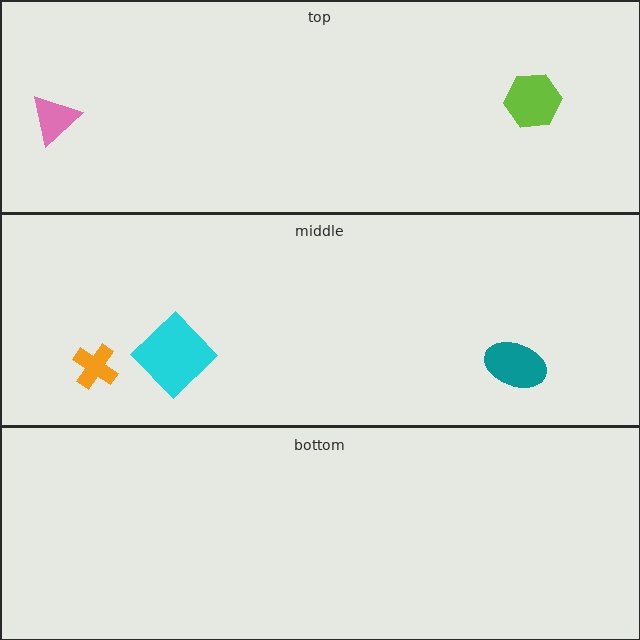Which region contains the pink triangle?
The top region.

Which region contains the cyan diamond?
The middle region.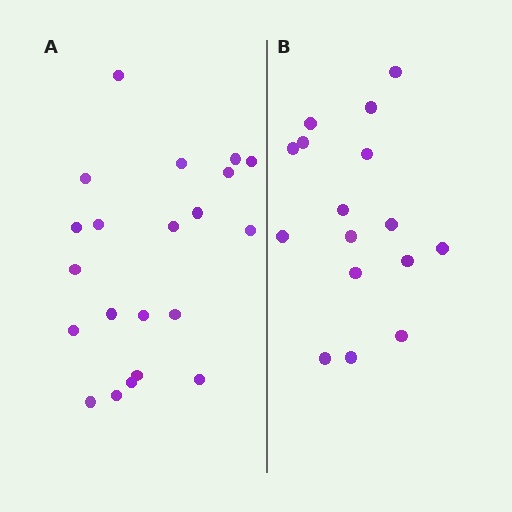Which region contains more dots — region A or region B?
Region A (the left region) has more dots.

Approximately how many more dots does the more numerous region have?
Region A has about 5 more dots than region B.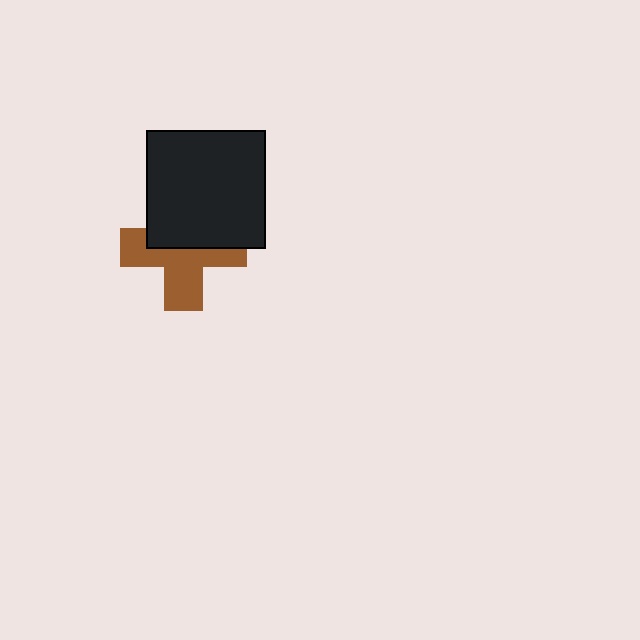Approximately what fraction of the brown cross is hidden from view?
Roughly 46% of the brown cross is hidden behind the black rectangle.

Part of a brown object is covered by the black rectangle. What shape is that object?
It is a cross.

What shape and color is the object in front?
The object in front is a black rectangle.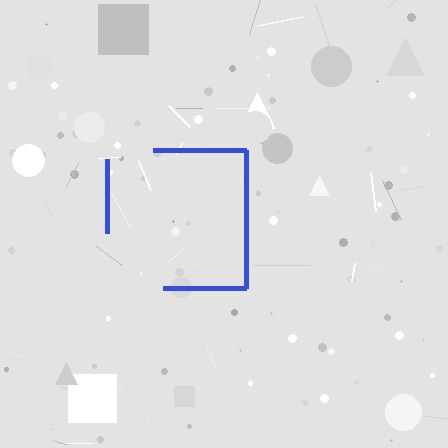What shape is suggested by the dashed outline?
The dashed outline suggests a square.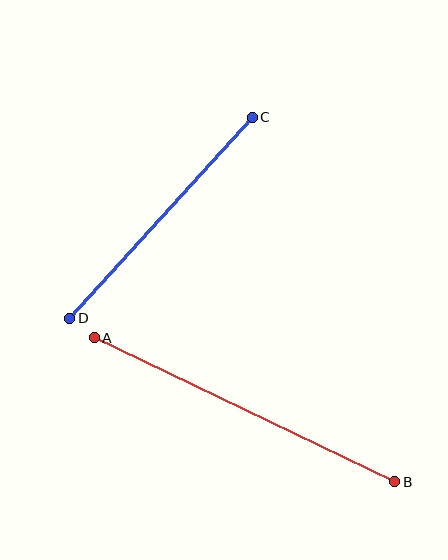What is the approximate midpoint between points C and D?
The midpoint is at approximately (161, 218) pixels.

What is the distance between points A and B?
The distance is approximately 333 pixels.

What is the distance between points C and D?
The distance is approximately 272 pixels.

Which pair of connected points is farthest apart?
Points A and B are farthest apart.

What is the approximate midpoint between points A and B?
The midpoint is at approximately (244, 410) pixels.